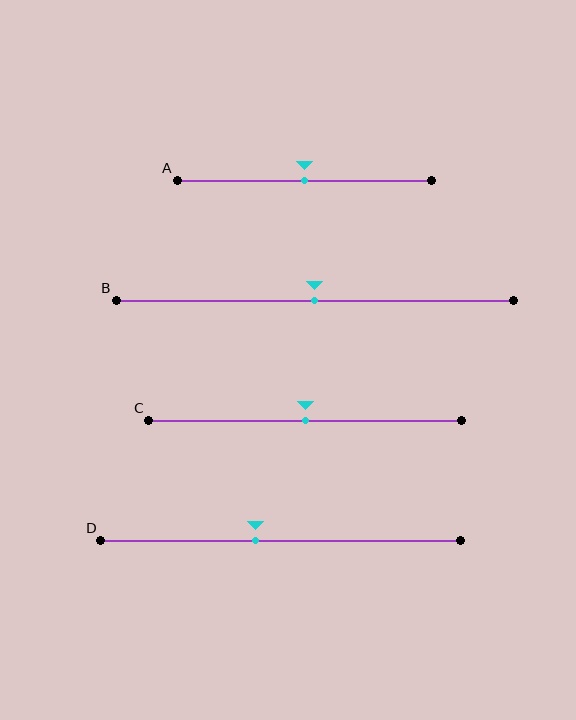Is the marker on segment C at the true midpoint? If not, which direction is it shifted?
Yes, the marker on segment C is at the true midpoint.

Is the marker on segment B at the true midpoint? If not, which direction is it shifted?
Yes, the marker on segment B is at the true midpoint.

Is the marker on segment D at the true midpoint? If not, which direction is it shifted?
No, the marker on segment D is shifted to the left by about 7% of the segment length.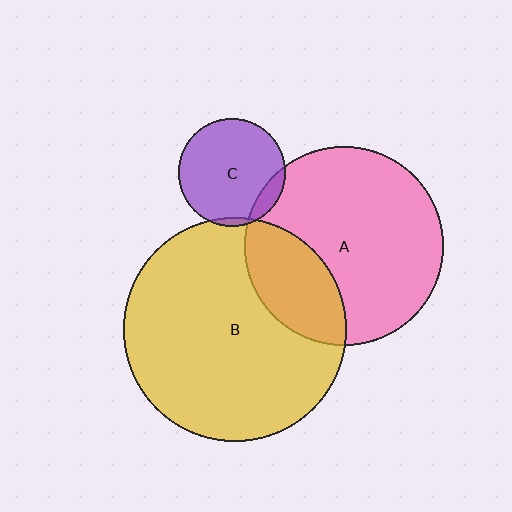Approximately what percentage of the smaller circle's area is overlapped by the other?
Approximately 10%.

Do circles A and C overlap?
Yes.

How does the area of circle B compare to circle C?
Approximately 4.3 times.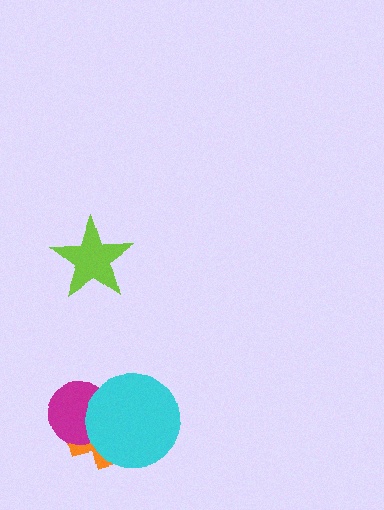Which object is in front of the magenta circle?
The cyan circle is in front of the magenta circle.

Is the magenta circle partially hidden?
Yes, it is partially covered by another shape.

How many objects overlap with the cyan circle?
2 objects overlap with the cyan circle.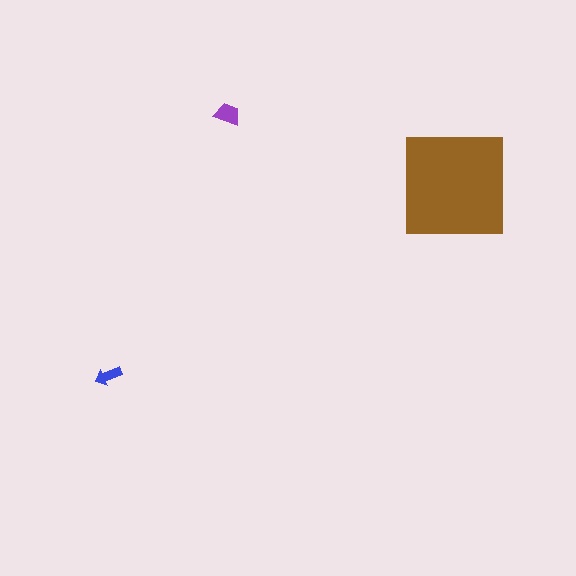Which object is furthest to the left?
The blue arrow is leftmost.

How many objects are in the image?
There are 3 objects in the image.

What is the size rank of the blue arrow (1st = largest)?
3rd.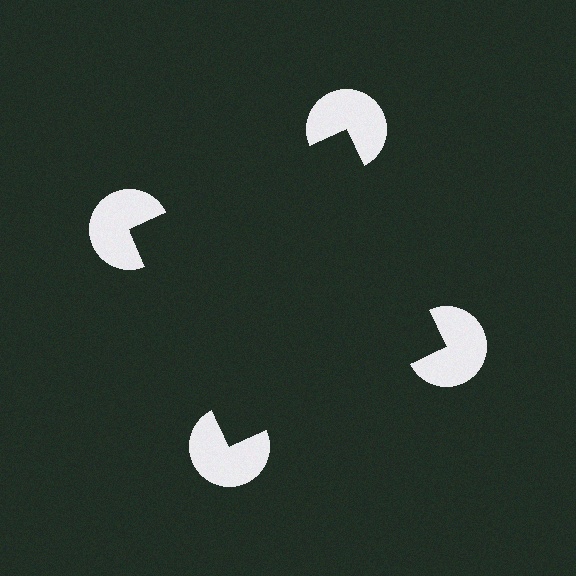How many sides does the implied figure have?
4 sides.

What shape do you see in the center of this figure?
An illusory square — its edges are inferred from the aligned wedge cuts in the pac-man discs, not physically drawn.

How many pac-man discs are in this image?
There are 4 — one at each vertex of the illusory square.